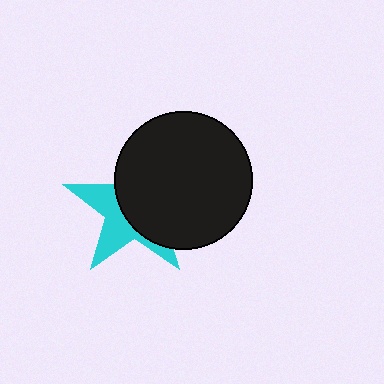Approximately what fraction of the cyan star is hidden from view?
Roughly 60% of the cyan star is hidden behind the black circle.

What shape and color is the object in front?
The object in front is a black circle.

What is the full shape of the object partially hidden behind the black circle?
The partially hidden object is a cyan star.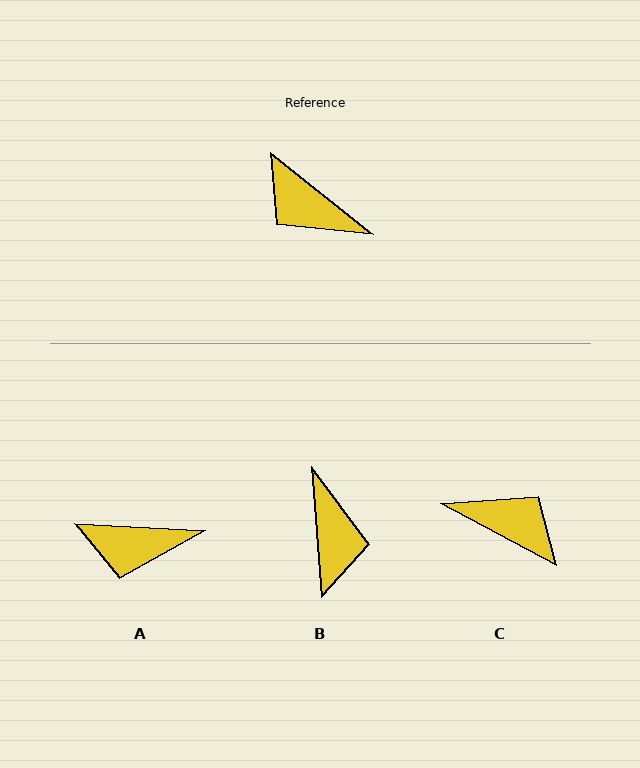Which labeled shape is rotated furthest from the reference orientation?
C, about 170 degrees away.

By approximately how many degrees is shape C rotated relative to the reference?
Approximately 170 degrees clockwise.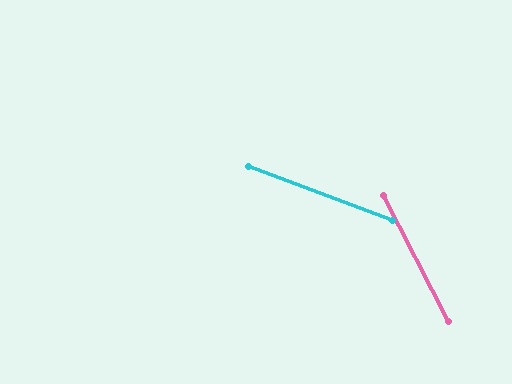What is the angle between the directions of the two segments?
Approximately 42 degrees.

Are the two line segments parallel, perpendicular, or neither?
Neither parallel nor perpendicular — they differ by about 42°.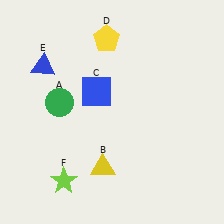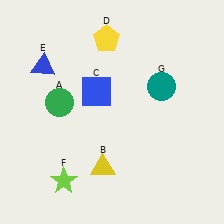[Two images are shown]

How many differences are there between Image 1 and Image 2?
There is 1 difference between the two images.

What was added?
A teal circle (G) was added in Image 2.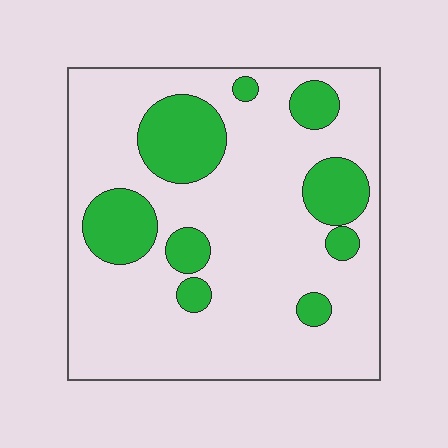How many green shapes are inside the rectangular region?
9.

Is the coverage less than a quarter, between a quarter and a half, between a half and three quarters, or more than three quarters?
Less than a quarter.